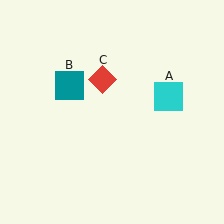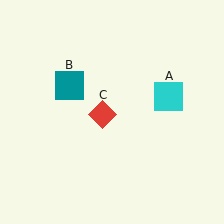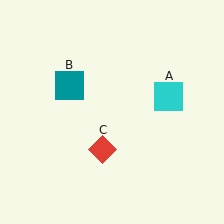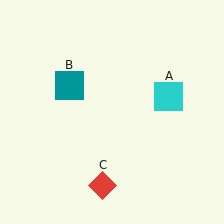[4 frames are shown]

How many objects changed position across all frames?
1 object changed position: red diamond (object C).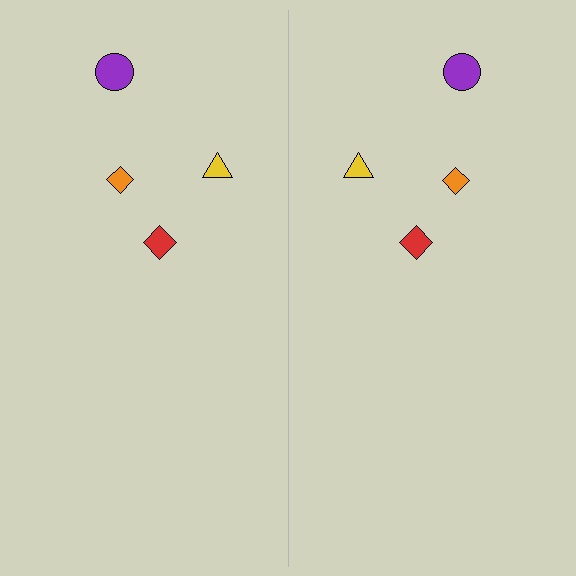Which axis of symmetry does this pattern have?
The pattern has a vertical axis of symmetry running through the center of the image.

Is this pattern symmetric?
Yes, this pattern has bilateral (reflection) symmetry.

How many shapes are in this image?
There are 8 shapes in this image.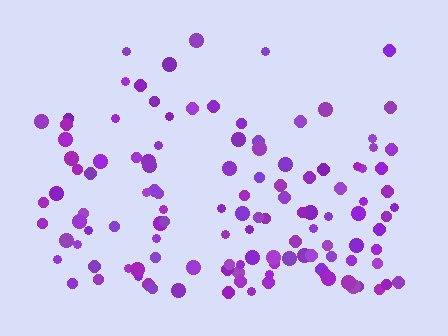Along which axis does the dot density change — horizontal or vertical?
Vertical.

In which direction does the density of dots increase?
From top to bottom, with the bottom side densest.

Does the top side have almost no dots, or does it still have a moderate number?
Still a moderate number, just noticeably fewer than the bottom.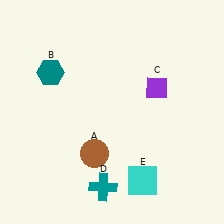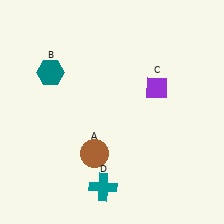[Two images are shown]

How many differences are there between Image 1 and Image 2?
There is 1 difference between the two images.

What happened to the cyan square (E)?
The cyan square (E) was removed in Image 2. It was in the bottom-right area of Image 1.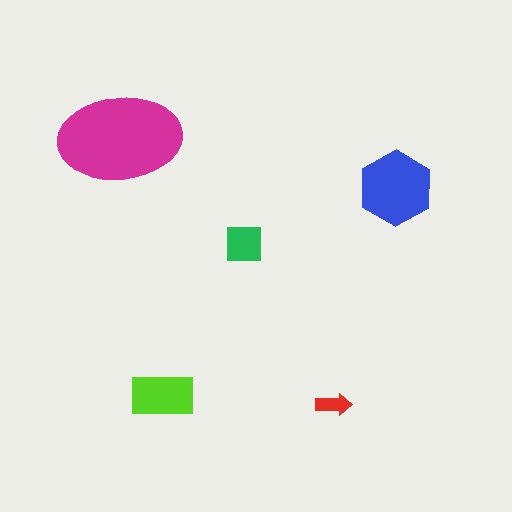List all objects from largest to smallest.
The magenta ellipse, the blue hexagon, the lime rectangle, the green square, the red arrow.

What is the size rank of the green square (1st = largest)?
4th.